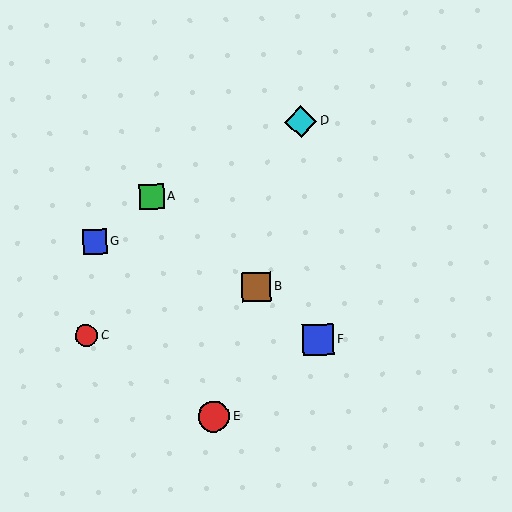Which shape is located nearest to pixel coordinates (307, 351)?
The blue square (labeled F) at (318, 340) is nearest to that location.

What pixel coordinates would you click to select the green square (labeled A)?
Click at (152, 196) to select the green square A.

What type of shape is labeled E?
Shape E is a red circle.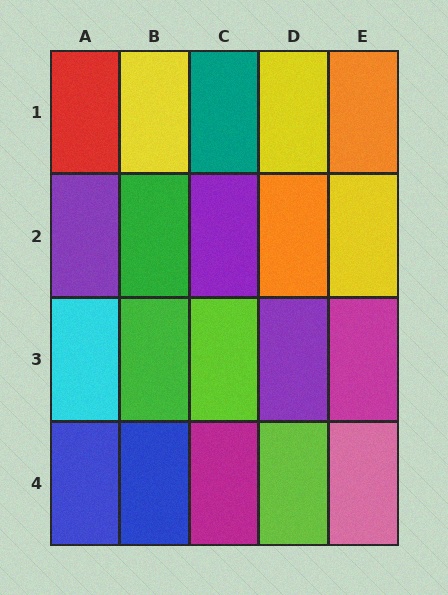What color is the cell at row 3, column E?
Magenta.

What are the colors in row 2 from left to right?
Purple, green, purple, orange, yellow.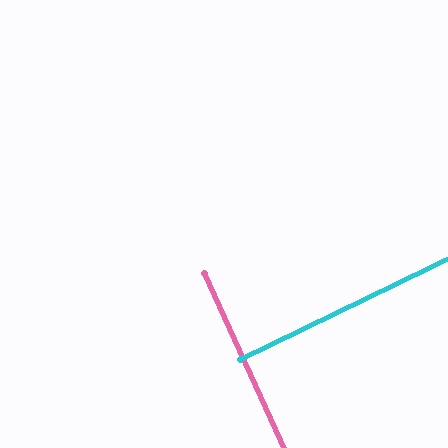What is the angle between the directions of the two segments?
Approximately 89 degrees.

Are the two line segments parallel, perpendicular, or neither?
Perpendicular — they meet at approximately 89°.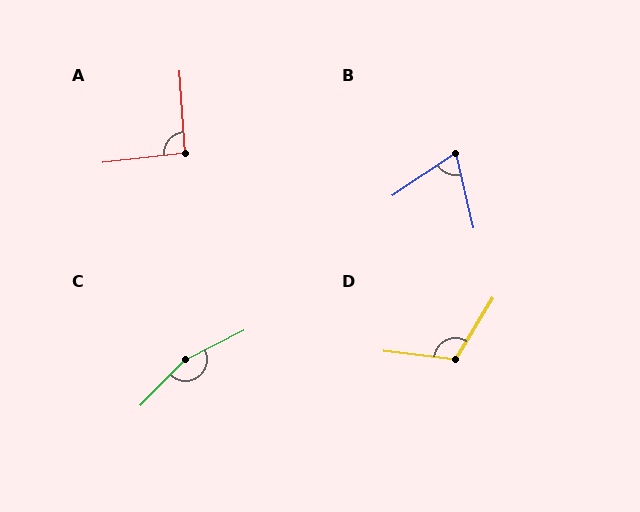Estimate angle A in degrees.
Approximately 93 degrees.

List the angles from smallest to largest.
B (69°), A (93°), D (115°), C (161°).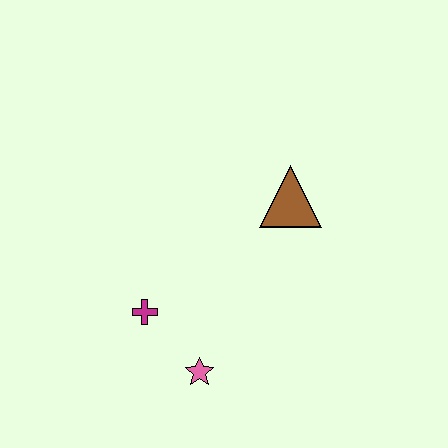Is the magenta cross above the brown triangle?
No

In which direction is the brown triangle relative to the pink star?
The brown triangle is above the pink star.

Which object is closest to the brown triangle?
The magenta cross is closest to the brown triangle.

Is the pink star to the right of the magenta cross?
Yes